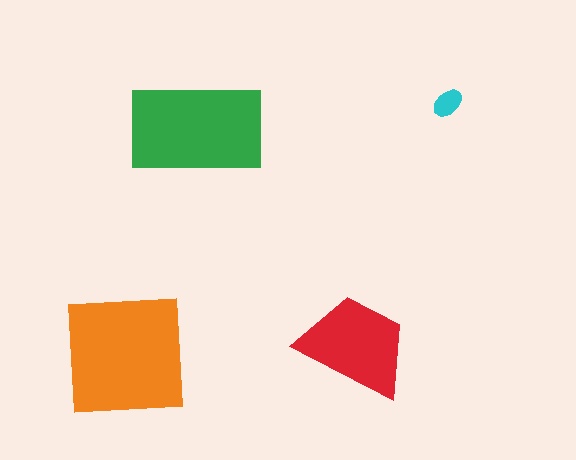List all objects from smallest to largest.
The cyan ellipse, the red trapezoid, the green rectangle, the orange square.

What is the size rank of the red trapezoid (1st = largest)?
3rd.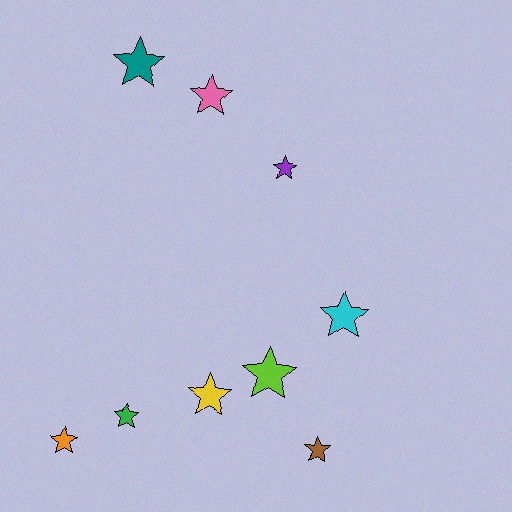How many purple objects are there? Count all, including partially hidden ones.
There is 1 purple object.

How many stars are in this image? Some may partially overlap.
There are 9 stars.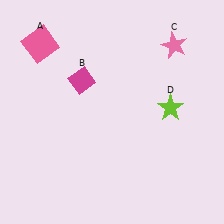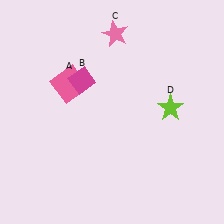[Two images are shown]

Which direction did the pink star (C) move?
The pink star (C) moved left.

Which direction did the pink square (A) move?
The pink square (A) moved down.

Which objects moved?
The objects that moved are: the pink square (A), the pink star (C).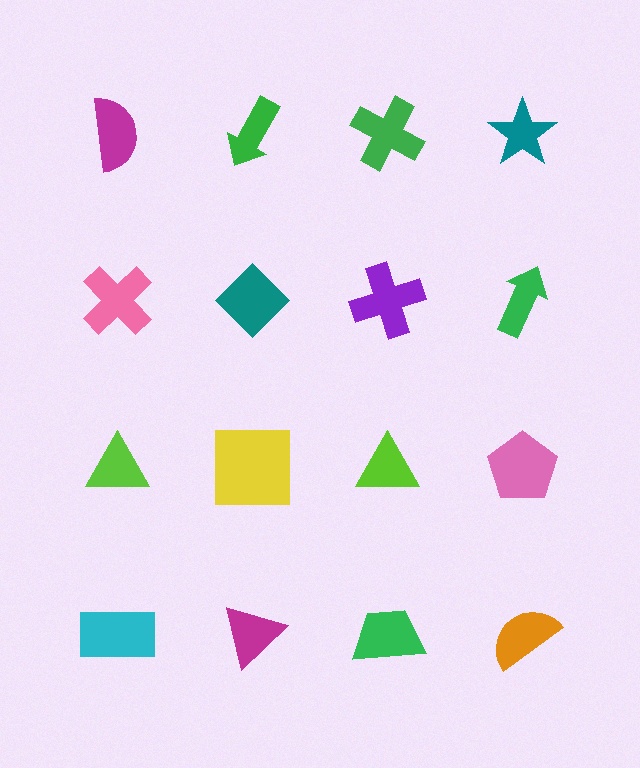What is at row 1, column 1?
A magenta semicircle.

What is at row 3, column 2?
A yellow square.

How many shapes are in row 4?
4 shapes.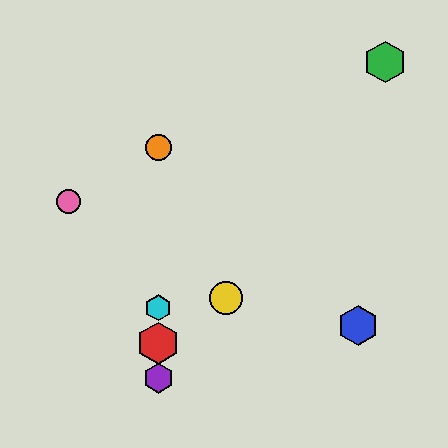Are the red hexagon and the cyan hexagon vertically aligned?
Yes, both are at x≈158.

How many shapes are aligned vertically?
4 shapes (the red hexagon, the purple hexagon, the orange circle, the cyan hexagon) are aligned vertically.